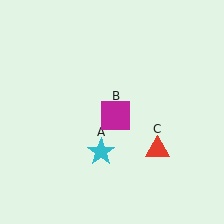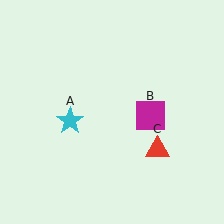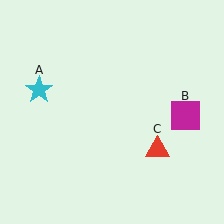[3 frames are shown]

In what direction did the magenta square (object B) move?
The magenta square (object B) moved right.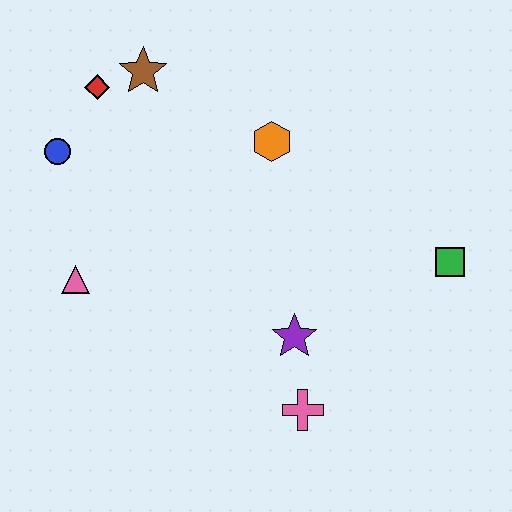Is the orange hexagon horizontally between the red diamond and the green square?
Yes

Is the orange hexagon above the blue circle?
Yes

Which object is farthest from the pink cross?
The red diamond is farthest from the pink cross.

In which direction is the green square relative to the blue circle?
The green square is to the right of the blue circle.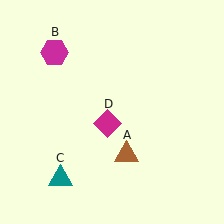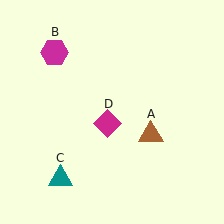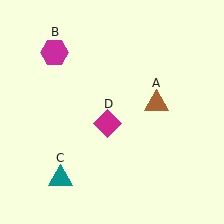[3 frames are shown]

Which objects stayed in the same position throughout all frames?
Magenta hexagon (object B) and teal triangle (object C) and magenta diamond (object D) remained stationary.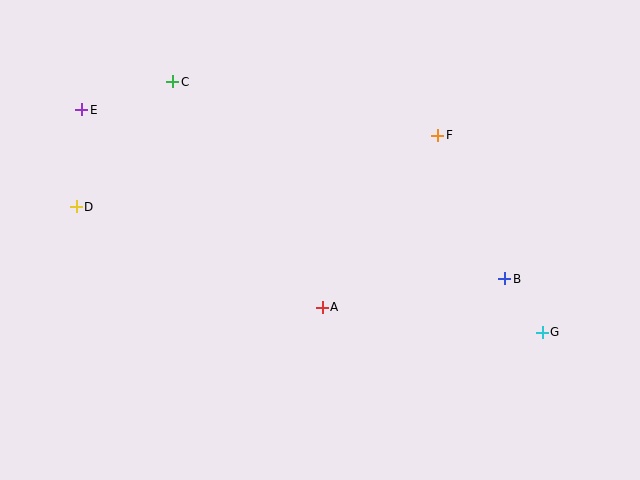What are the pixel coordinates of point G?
Point G is at (542, 332).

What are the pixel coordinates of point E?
Point E is at (82, 110).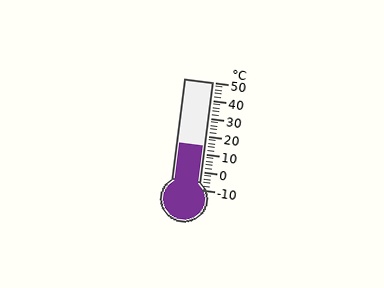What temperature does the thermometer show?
The thermometer shows approximately 14°C.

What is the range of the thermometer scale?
The thermometer scale ranges from -10°C to 50°C.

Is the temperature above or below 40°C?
The temperature is below 40°C.